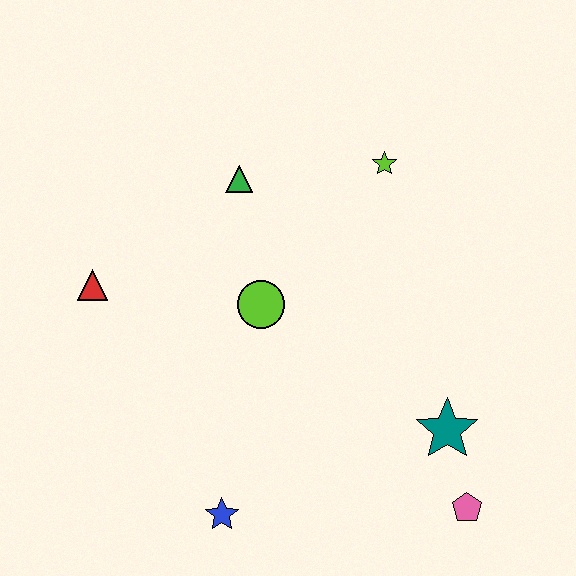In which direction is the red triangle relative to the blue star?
The red triangle is above the blue star.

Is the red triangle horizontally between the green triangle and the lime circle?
No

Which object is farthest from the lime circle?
The pink pentagon is farthest from the lime circle.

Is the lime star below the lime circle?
No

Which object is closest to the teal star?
The pink pentagon is closest to the teal star.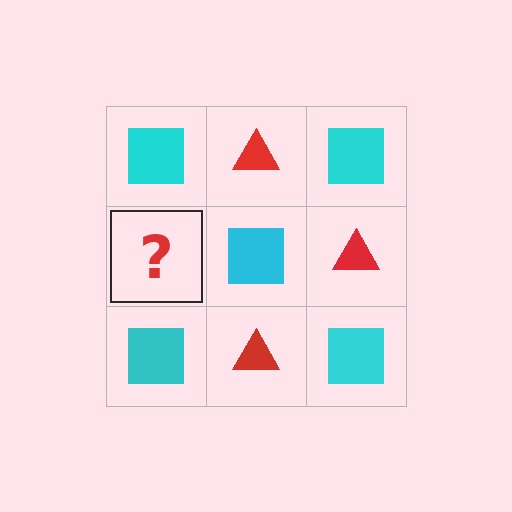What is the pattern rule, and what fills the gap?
The rule is that it alternates cyan square and red triangle in a checkerboard pattern. The gap should be filled with a red triangle.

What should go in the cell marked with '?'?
The missing cell should contain a red triangle.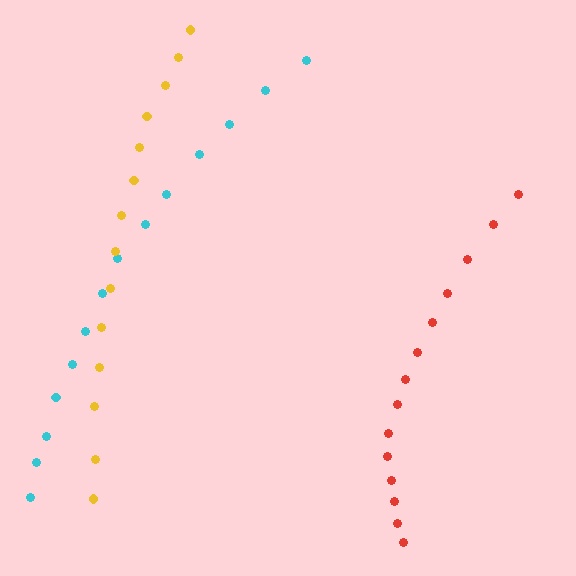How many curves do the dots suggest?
There are 3 distinct paths.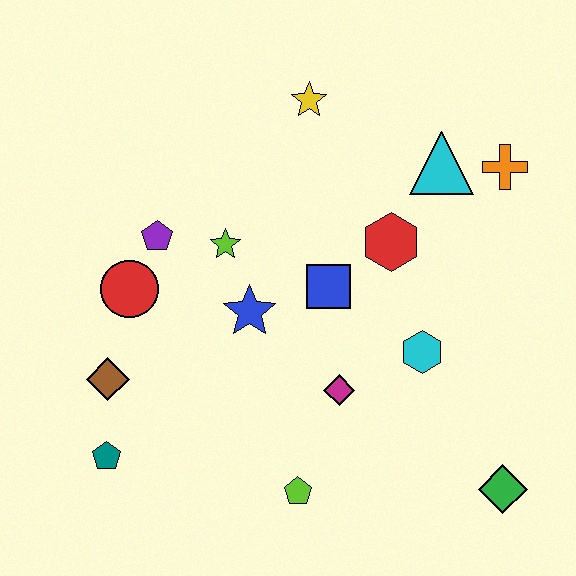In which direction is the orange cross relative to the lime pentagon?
The orange cross is above the lime pentagon.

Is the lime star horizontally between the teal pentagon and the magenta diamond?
Yes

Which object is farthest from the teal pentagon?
The orange cross is farthest from the teal pentagon.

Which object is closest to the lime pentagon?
The magenta diamond is closest to the lime pentagon.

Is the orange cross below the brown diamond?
No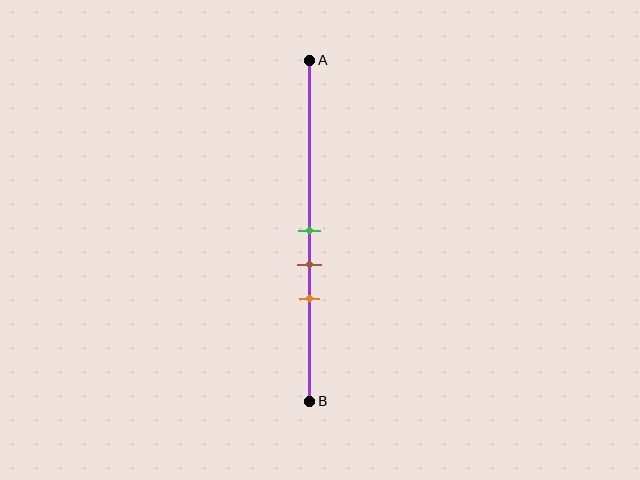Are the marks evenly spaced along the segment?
Yes, the marks are approximately evenly spaced.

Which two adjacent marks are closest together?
The green and brown marks are the closest adjacent pair.